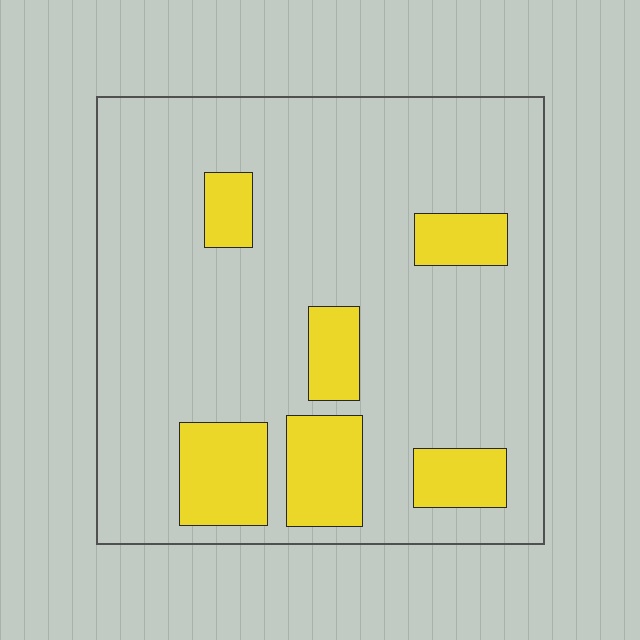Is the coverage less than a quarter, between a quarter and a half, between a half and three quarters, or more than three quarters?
Less than a quarter.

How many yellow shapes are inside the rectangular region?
6.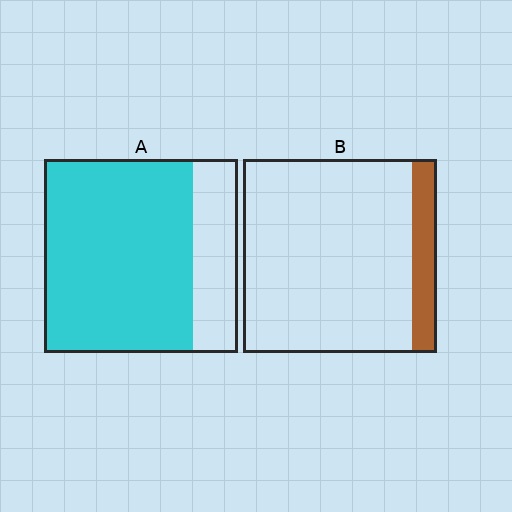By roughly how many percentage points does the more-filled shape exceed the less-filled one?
By roughly 65 percentage points (A over B).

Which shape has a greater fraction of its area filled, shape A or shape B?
Shape A.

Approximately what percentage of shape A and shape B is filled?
A is approximately 75% and B is approximately 15%.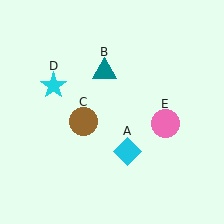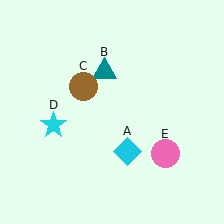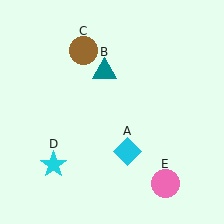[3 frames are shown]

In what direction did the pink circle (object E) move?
The pink circle (object E) moved down.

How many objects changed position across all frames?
3 objects changed position: brown circle (object C), cyan star (object D), pink circle (object E).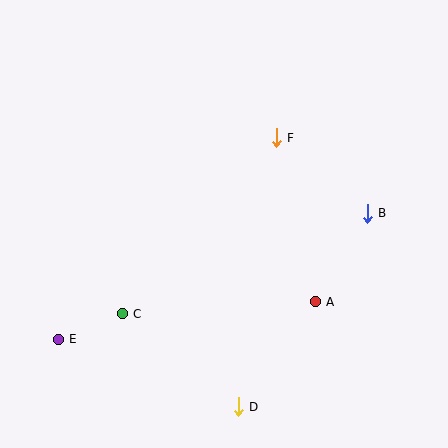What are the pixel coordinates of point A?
Point A is at (315, 302).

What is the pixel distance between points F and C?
The distance between F and C is 234 pixels.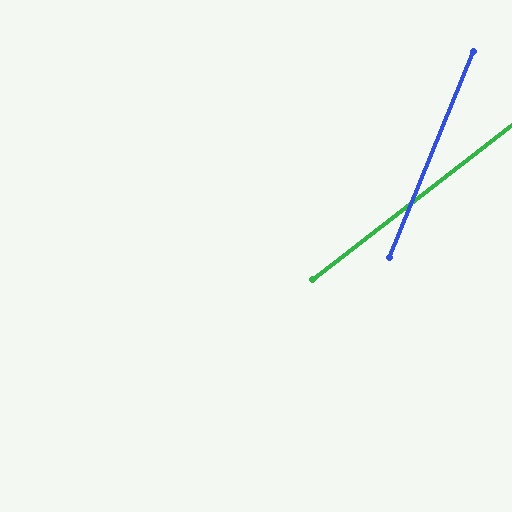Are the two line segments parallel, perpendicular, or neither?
Neither parallel nor perpendicular — they differ by about 30°.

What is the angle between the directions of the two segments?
Approximately 30 degrees.